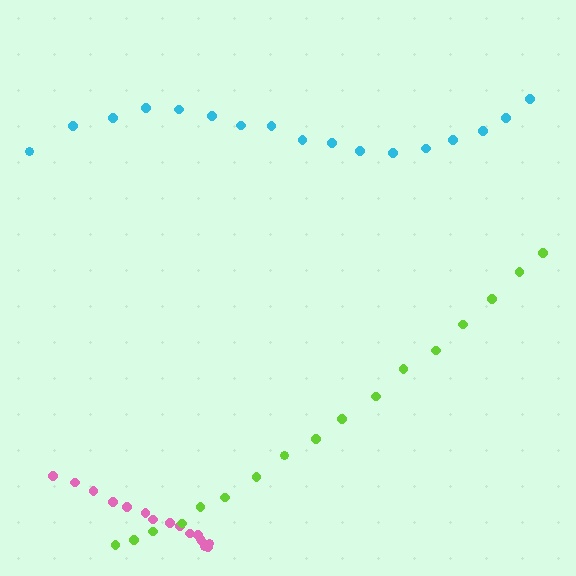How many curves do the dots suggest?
There are 3 distinct paths.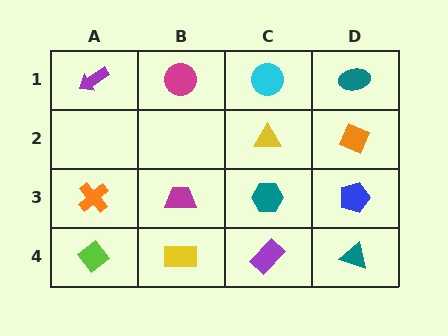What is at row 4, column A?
A lime diamond.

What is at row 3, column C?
A teal hexagon.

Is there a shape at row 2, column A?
No, that cell is empty.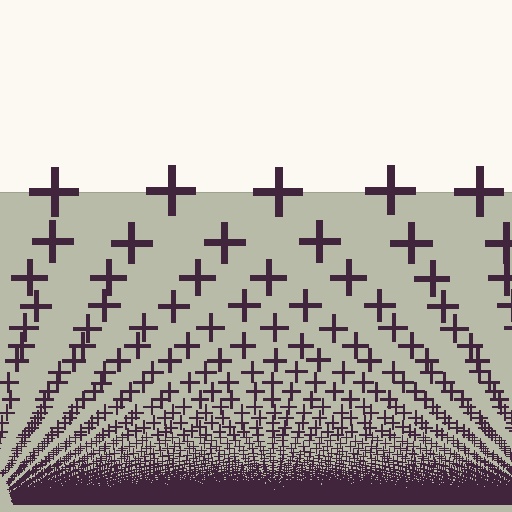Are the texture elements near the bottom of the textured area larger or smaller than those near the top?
Smaller. The gradient is inverted — elements near the bottom are smaller and denser.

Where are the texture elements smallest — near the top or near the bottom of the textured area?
Near the bottom.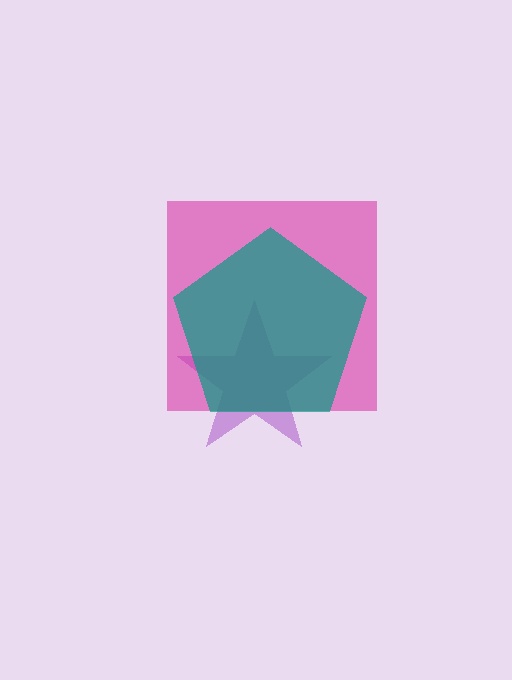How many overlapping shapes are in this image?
There are 3 overlapping shapes in the image.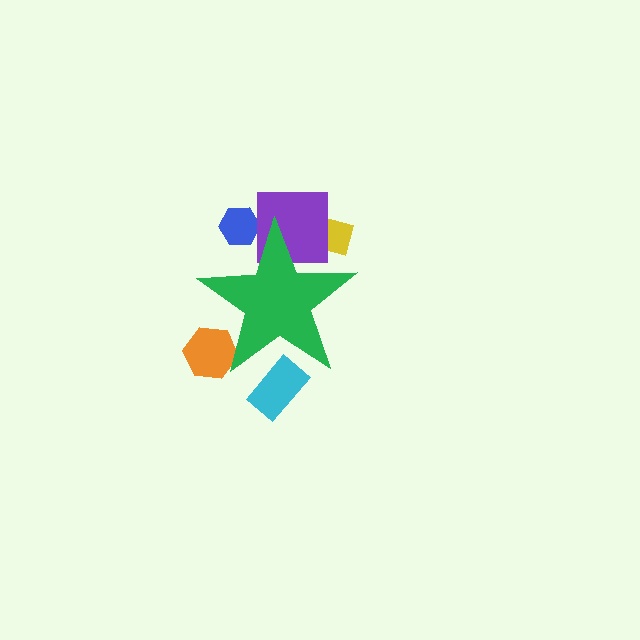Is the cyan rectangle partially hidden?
Yes, the cyan rectangle is partially hidden behind the green star.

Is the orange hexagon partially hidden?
Yes, the orange hexagon is partially hidden behind the green star.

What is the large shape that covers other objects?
A green star.